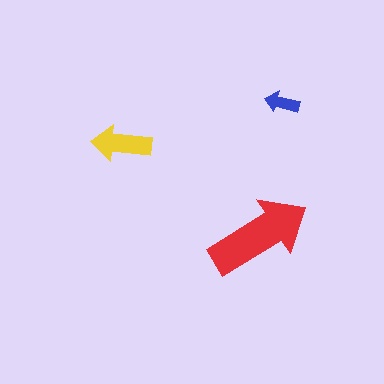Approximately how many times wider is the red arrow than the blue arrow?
About 3 times wider.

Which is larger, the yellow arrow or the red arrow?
The red one.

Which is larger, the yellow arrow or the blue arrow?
The yellow one.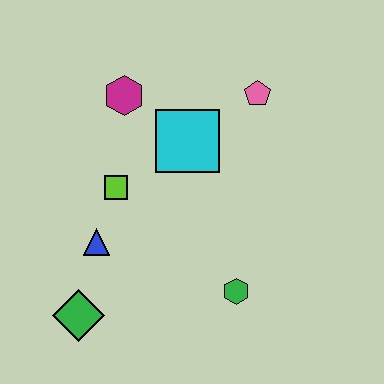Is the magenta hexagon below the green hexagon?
No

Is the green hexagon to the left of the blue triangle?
No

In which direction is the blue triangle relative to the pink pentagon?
The blue triangle is to the left of the pink pentagon.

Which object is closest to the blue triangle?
The lime square is closest to the blue triangle.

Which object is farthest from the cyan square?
The green diamond is farthest from the cyan square.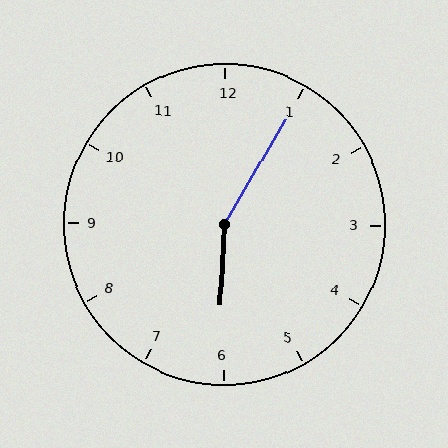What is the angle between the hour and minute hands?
Approximately 152 degrees.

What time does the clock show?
6:05.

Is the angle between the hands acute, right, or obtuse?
It is obtuse.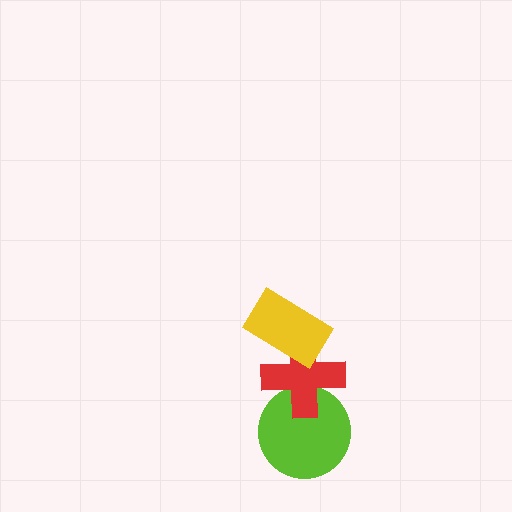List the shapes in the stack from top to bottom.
From top to bottom: the yellow rectangle, the red cross, the lime circle.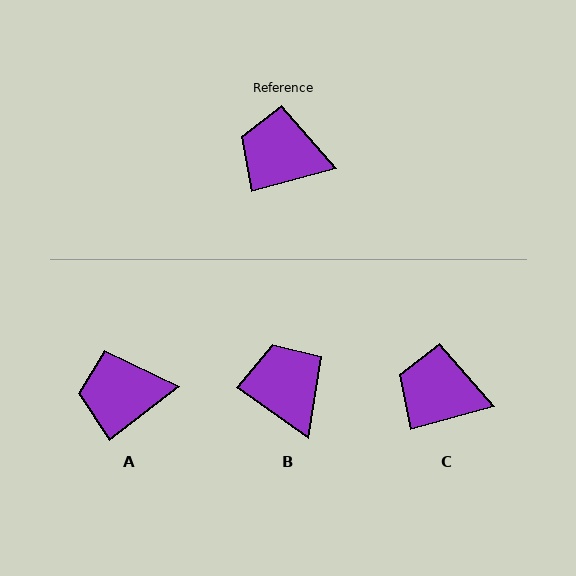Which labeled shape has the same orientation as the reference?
C.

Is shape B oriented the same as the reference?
No, it is off by about 50 degrees.